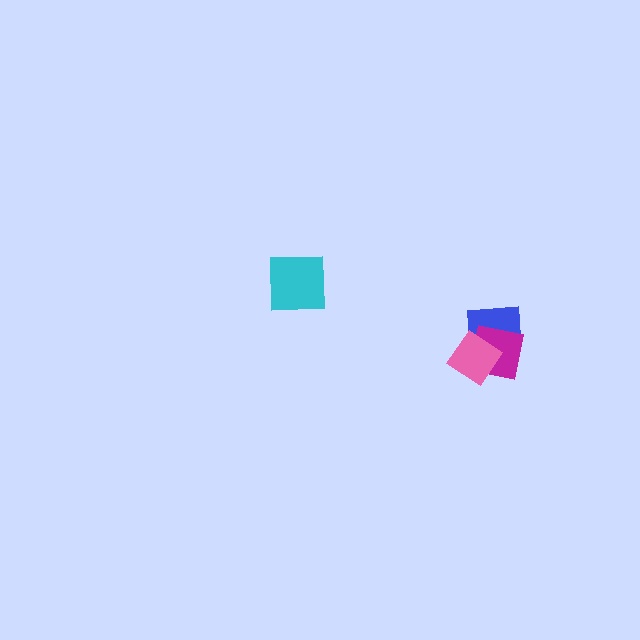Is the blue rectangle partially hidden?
Yes, it is partially covered by another shape.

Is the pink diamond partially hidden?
No, no other shape covers it.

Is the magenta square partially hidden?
Yes, it is partially covered by another shape.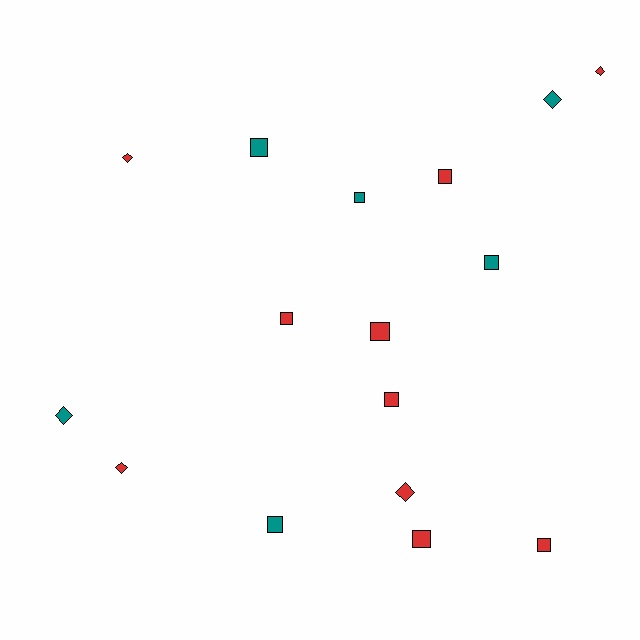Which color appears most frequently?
Red, with 10 objects.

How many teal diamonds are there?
There are 2 teal diamonds.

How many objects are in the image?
There are 16 objects.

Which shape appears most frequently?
Square, with 10 objects.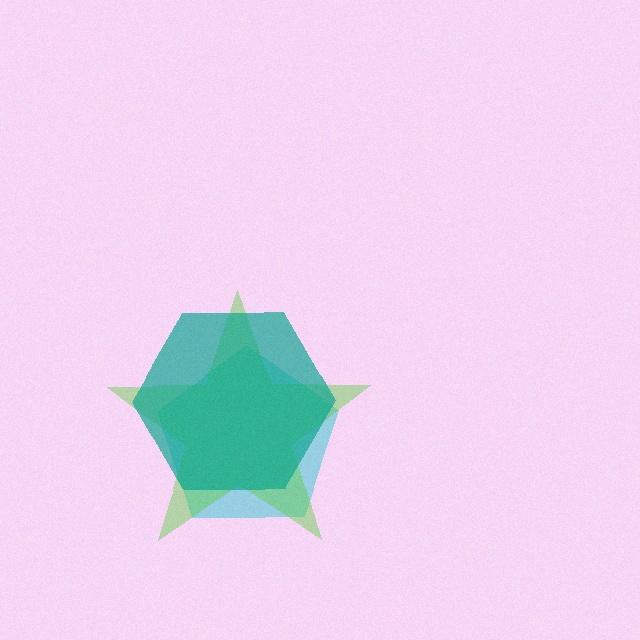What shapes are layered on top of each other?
The layered shapes are: a cyan pentagon, a lime star, a teal hexagon.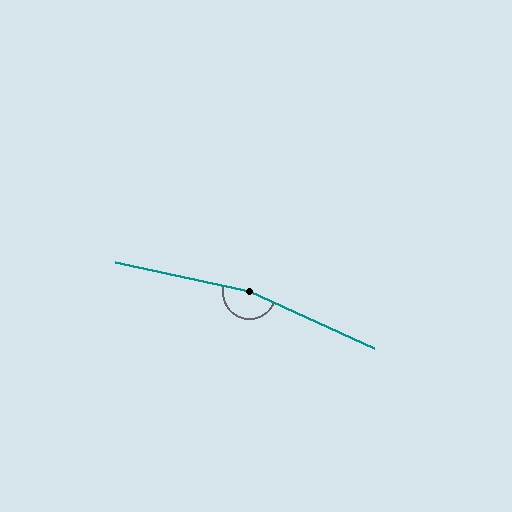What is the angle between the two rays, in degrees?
Approximately 168 degrees.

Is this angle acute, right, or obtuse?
It is obtuse.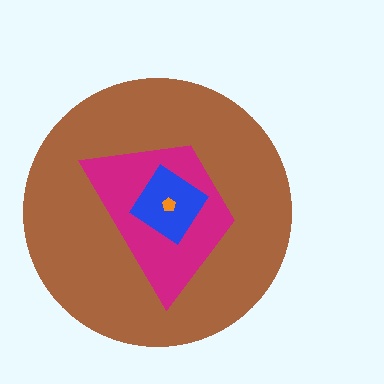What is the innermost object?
The orange pentagon.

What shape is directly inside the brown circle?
The magenta trapezoid.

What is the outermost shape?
The brown circle.